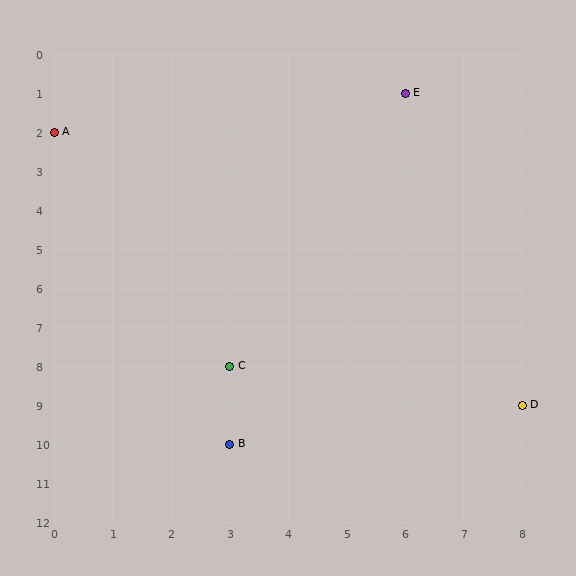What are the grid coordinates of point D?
Point D is at grid coordinates (8, 9).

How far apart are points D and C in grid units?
Points D and C are 5 columns and 1 row apart (about 5.1 grid units diagonally).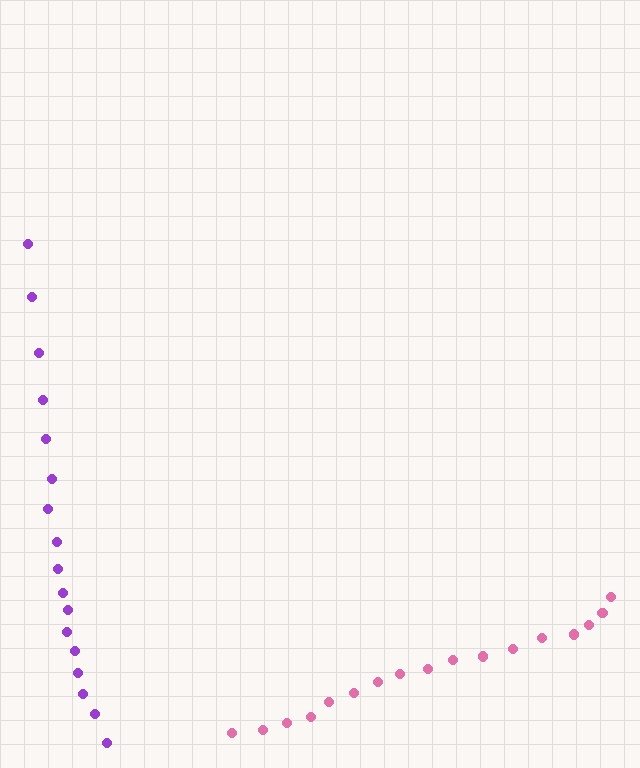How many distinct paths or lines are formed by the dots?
There are 2 distinct paths.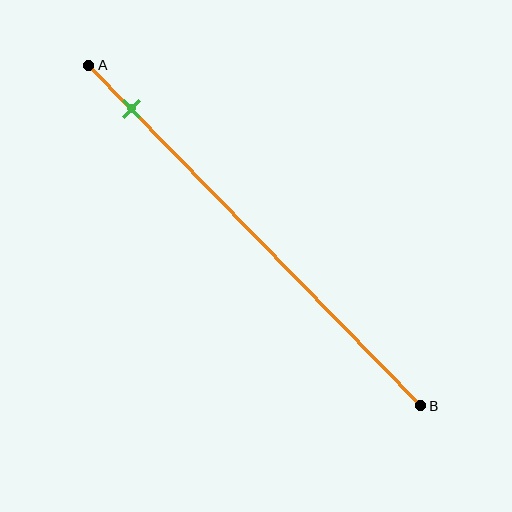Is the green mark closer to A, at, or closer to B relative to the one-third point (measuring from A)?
The green mark is closer to point A than the one-third point of segment AB.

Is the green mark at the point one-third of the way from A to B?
No, the mark is at about 15% from A, not at the 33% one-third point.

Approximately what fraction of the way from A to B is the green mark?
The green mark is approximately 15% of the way from A to B.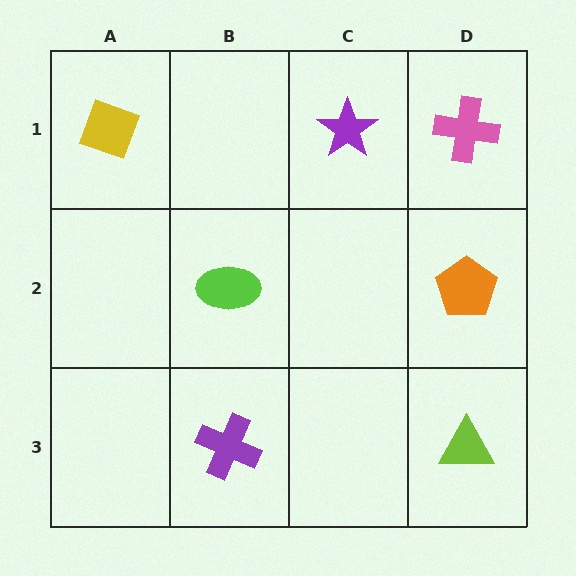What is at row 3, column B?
A purple cross.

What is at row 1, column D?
A pink cross.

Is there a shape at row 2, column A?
No, that cell is empty.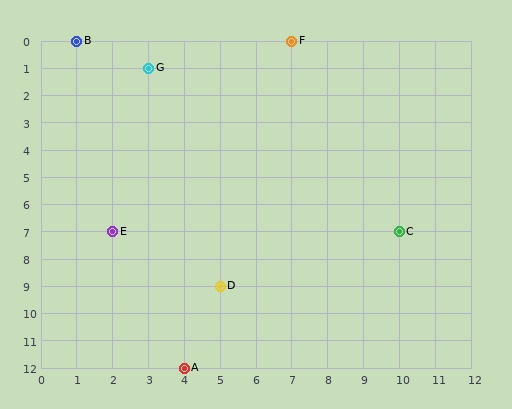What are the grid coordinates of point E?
Point E is at grid coordinates (2, 7).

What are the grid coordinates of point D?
Point D is at grid coordinates (5, 9).